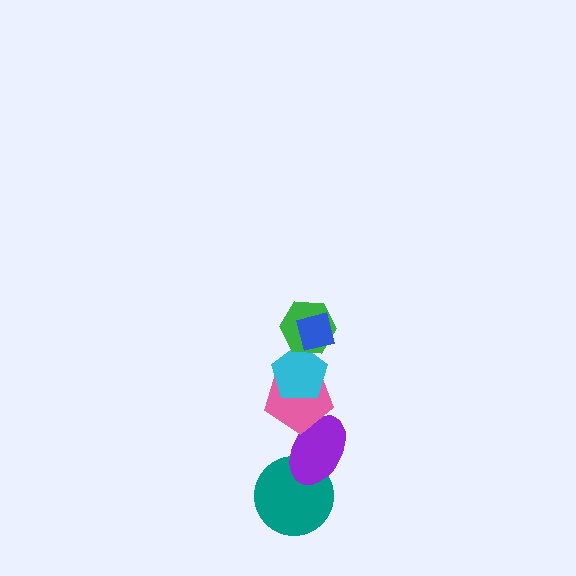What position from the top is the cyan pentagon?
The cyan pentagon is 3rd from the top.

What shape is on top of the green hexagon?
The blue square is on top of the green hexagon.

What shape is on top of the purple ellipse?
The pink pentagon is on top of the purple ellipse.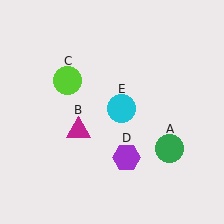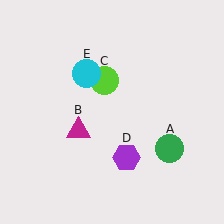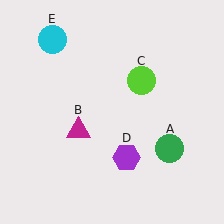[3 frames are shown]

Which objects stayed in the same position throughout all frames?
Green circle (object A) and magenta triangle (object B) and purple hexagon (object D) remained stationary.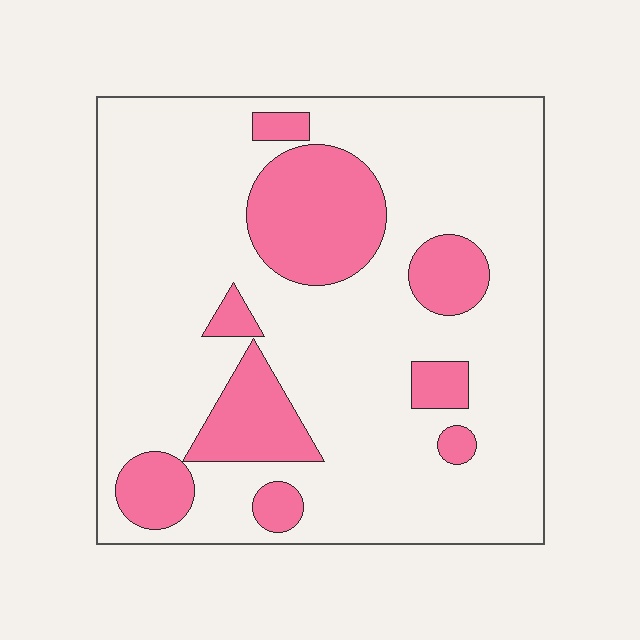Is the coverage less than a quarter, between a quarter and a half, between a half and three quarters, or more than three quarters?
Less than a quarter.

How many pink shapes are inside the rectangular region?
9.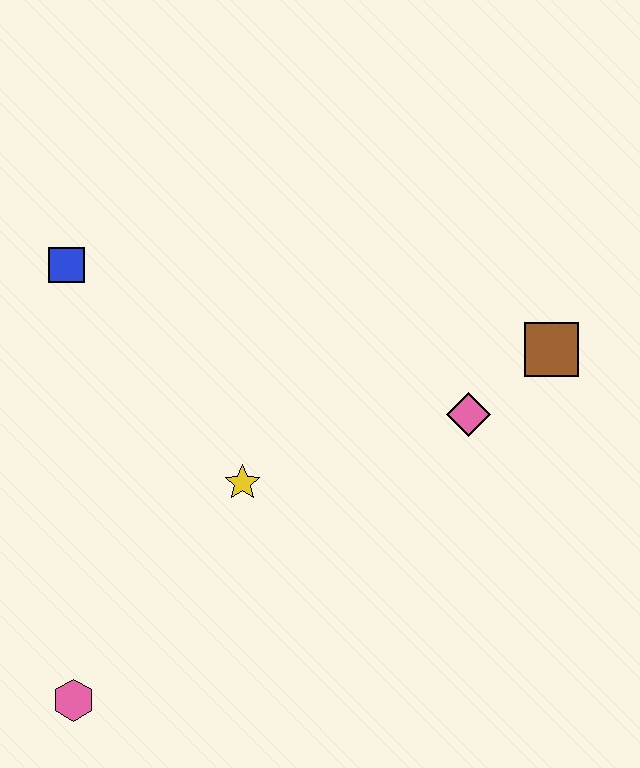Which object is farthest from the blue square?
The brown square is farthest from the blue square.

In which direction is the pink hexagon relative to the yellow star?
The pink hexagon is below the yellow star.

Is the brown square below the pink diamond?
No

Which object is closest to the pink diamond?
The brown square is closest to the pink diamond.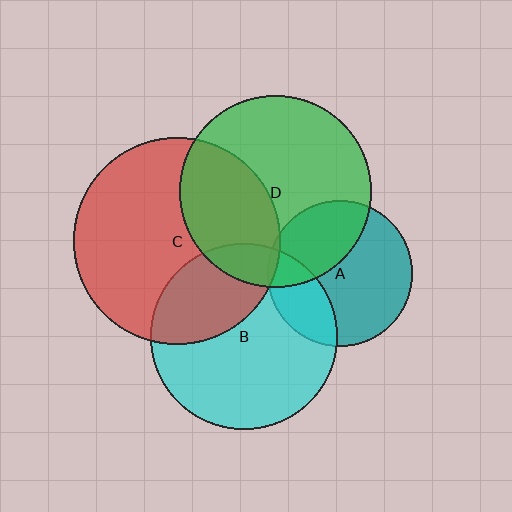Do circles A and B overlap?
Yes.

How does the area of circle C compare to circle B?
Approximately 1.2 times.